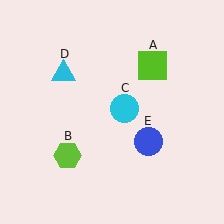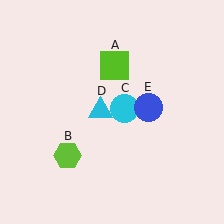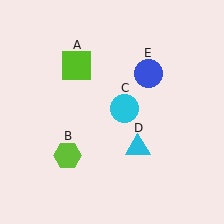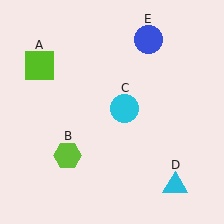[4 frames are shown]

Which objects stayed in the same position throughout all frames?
Lime hexagon (object B) and cyan circle (object C) remained stationary.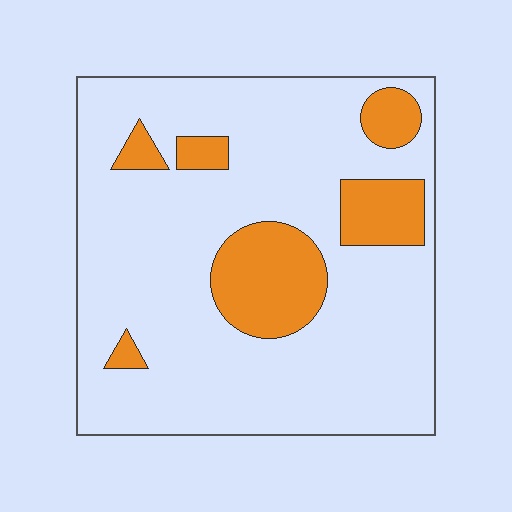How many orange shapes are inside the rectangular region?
6.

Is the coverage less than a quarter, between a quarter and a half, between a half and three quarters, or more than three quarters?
Less than a quarter.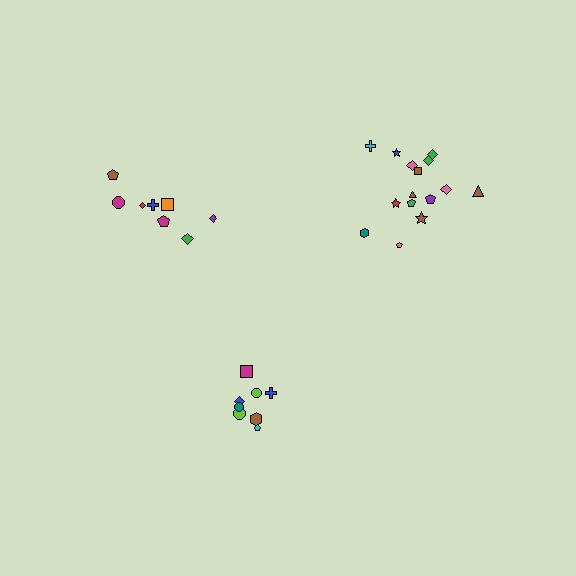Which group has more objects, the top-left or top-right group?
The top-right group.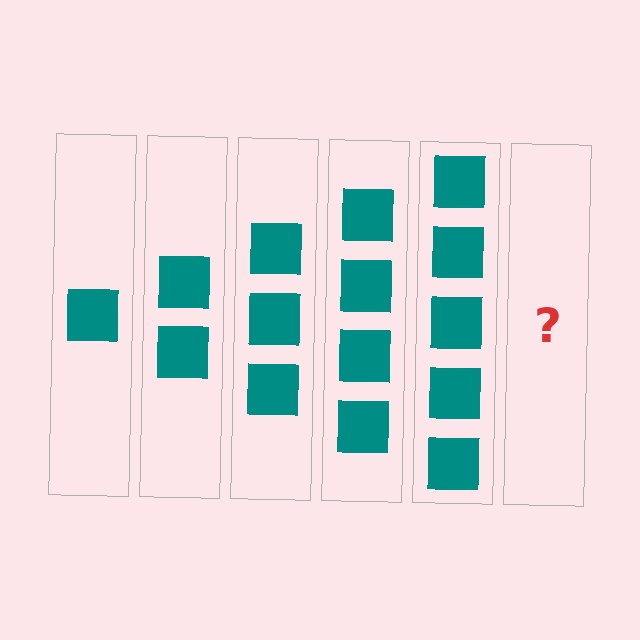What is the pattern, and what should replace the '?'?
The pattern is that each step adds one more square. The '?' should be 6 squares.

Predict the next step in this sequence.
The next step is 6 squares.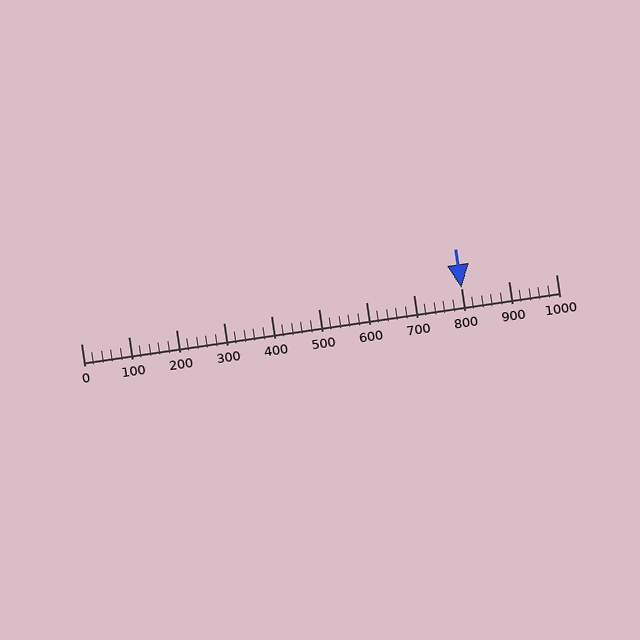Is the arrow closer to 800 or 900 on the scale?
The arrow is closer to 800.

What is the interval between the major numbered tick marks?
The major tick marks are spaced 100 units apart.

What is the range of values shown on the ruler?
The ruler shows values from 0 to 1000.